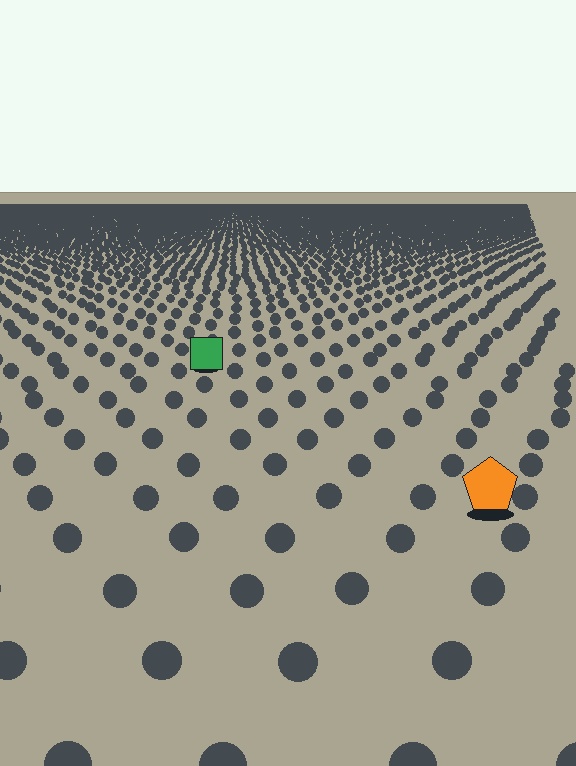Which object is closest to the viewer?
The orange pentagon is closest. The texture marks near it are larger and more spread out.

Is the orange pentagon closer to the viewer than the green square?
Yes. The orange pentagon is closer — you can tell from the texture gradient: the ground texture is coarser near it.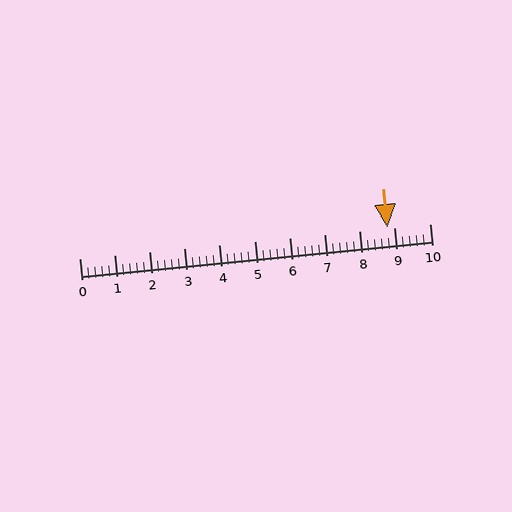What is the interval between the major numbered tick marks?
The major tick marks are spaced 1 units apart.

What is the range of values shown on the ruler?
The ruler shows values from 0 to 10.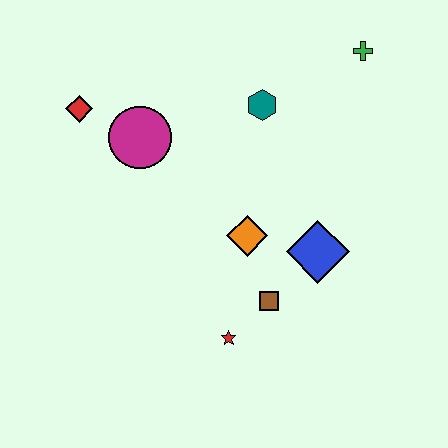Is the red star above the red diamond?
No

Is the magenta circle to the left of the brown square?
Yes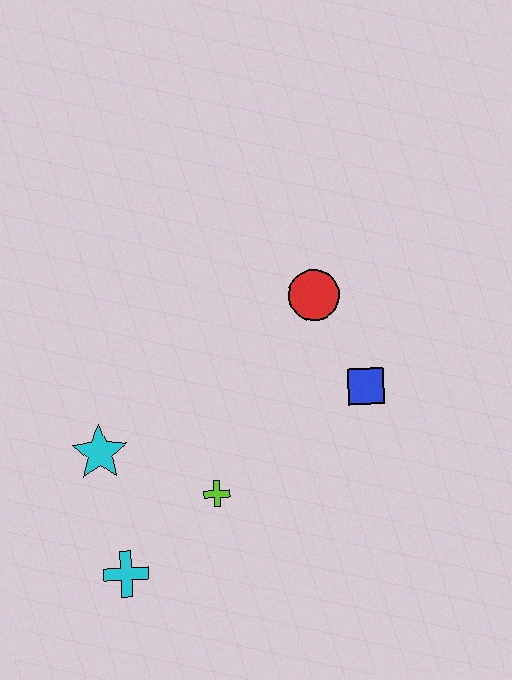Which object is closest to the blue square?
The red circle is closest to the blue square.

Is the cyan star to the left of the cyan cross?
Yes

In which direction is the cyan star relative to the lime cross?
The cyan star is to the left of the lime cross.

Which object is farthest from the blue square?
The cyan cross is farthest from the blue square.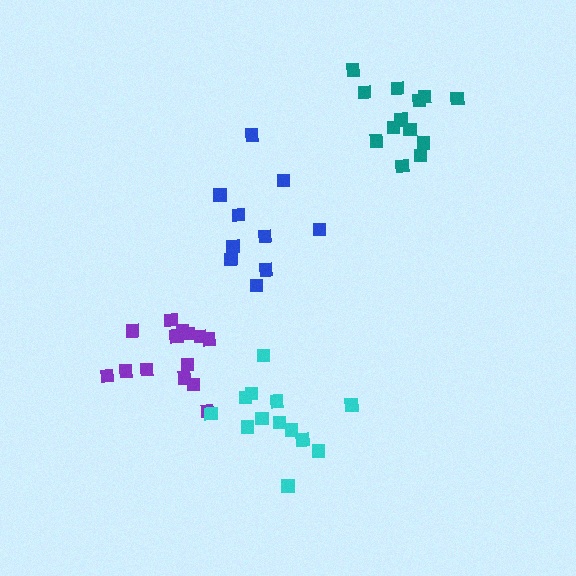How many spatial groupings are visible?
There are 4 spatial groupings.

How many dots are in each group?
Group 1: 14 dots, Group 2: 13 dots, Group 3: 10 dots, Group 4: 13 dots (50 total).